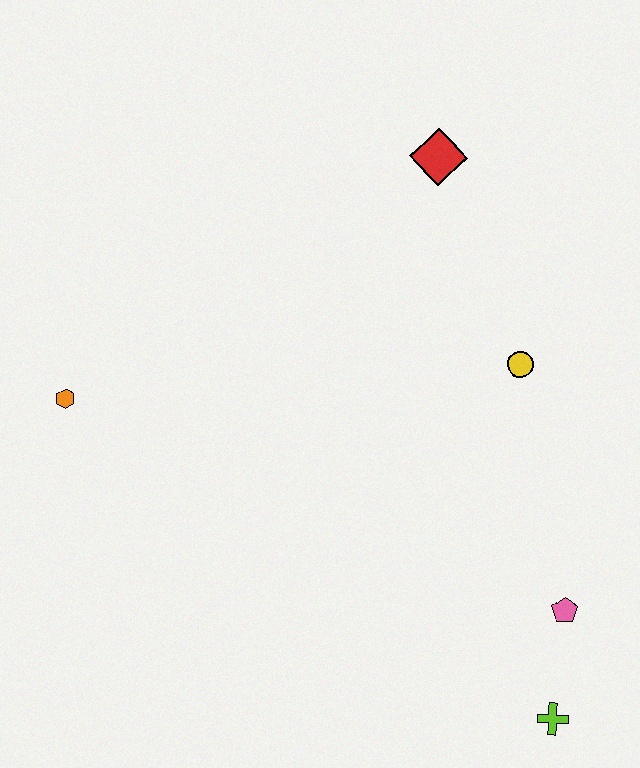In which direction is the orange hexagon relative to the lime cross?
The orange hexagon is to the left of the lime cross.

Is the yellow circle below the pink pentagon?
No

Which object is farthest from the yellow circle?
The orange hexagon is farthest from the yellow circle.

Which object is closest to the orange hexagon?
The red diamond is closest to the orange hexagon.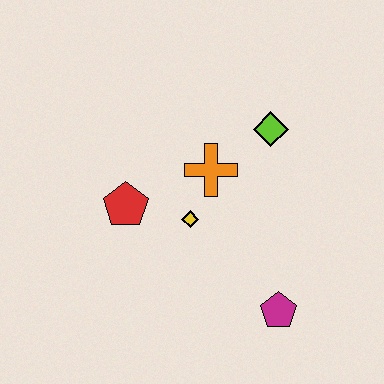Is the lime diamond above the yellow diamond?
Yes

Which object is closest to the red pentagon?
The yellow diamond is closest to the red pentagon.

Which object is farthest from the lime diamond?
The magenta pentagon is farthest from the lime diamond.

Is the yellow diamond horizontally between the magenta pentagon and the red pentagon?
Yes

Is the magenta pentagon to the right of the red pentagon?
Yes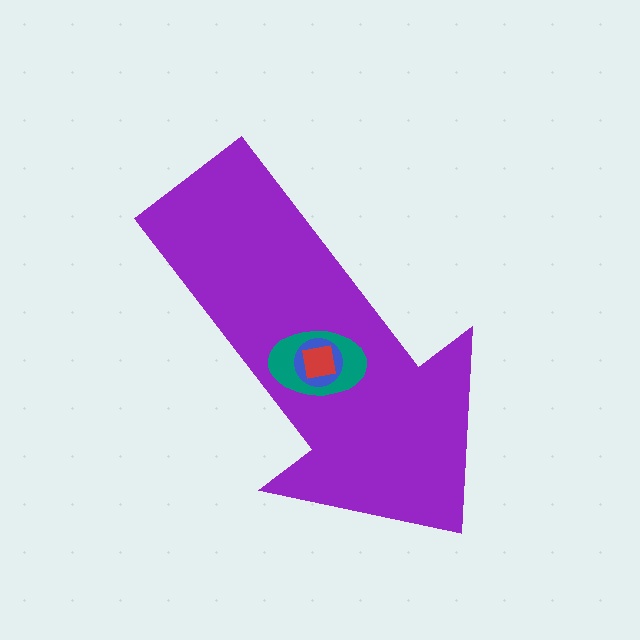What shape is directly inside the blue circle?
The red square.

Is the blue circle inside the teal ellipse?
Yes.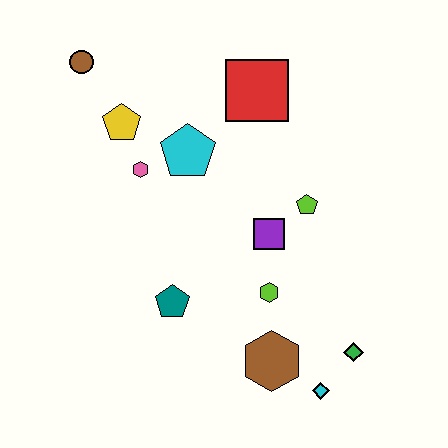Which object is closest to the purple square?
The lime pentagon is closest to the purple square.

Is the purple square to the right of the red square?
Yes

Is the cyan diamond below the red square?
Yes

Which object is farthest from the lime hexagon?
The brown circle is farthest from the lime hexagon.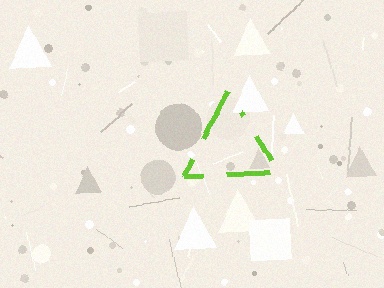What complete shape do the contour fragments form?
The contour fragments form a triangle.